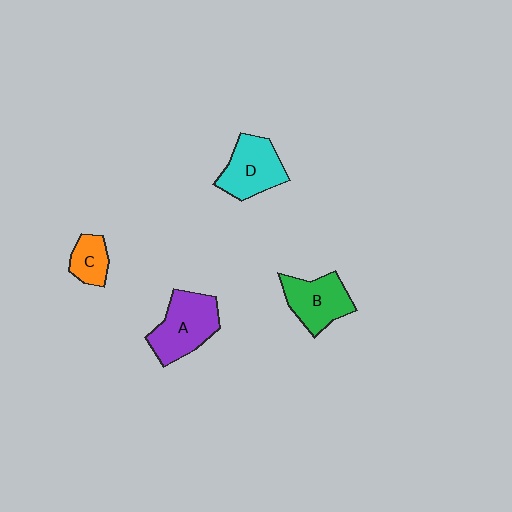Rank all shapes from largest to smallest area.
From largest to smallest: A (purple), D (cyan), B (green), C (orange).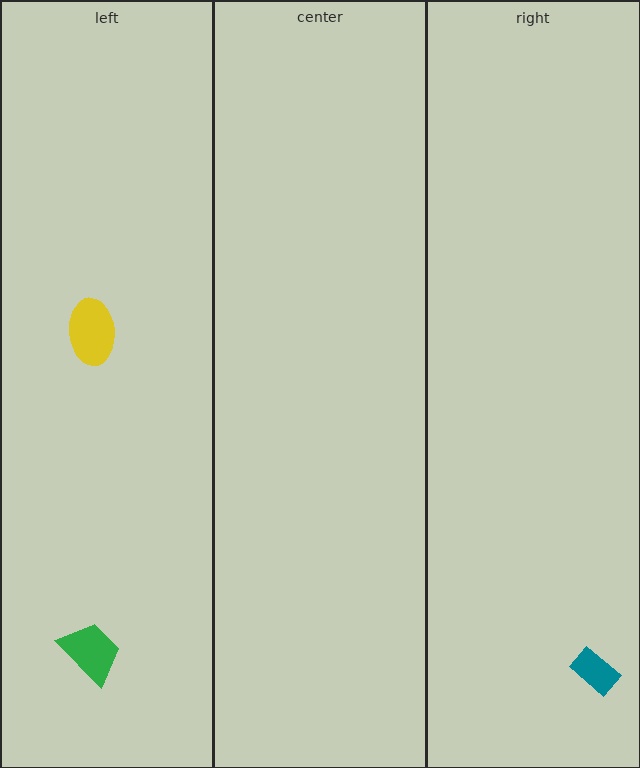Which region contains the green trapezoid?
The left region.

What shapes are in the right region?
The teal rectangle.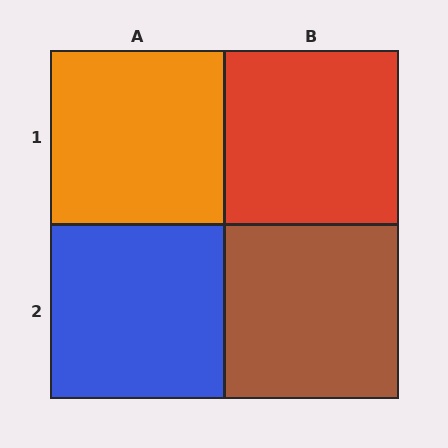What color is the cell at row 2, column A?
Blue.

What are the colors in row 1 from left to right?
Orange, red.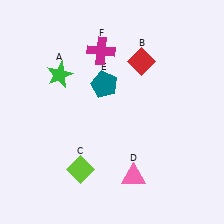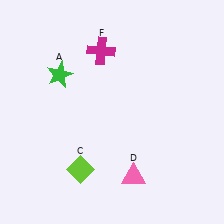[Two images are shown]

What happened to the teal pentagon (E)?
The teal pentagon (E) was removed in Image 2. It was in the top-left area of Image 1.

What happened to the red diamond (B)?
The red diamond (B) was removed in Image 2. It was in the top-right area of Image 1.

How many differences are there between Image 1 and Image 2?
There are 2 differences between the two images.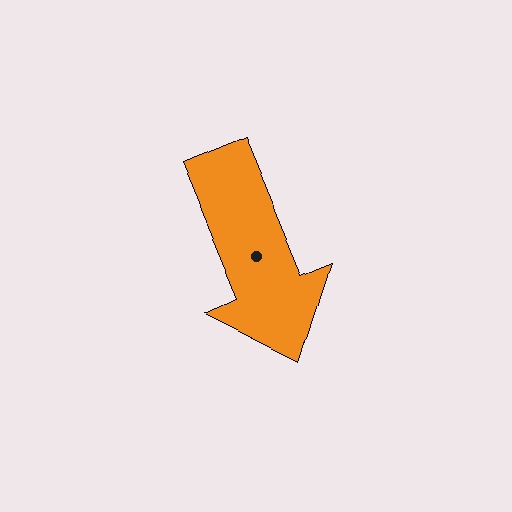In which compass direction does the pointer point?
Southeast.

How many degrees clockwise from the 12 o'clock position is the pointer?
Approximately 157 degrees.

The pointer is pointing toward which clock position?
Roughly 5 o'clock.